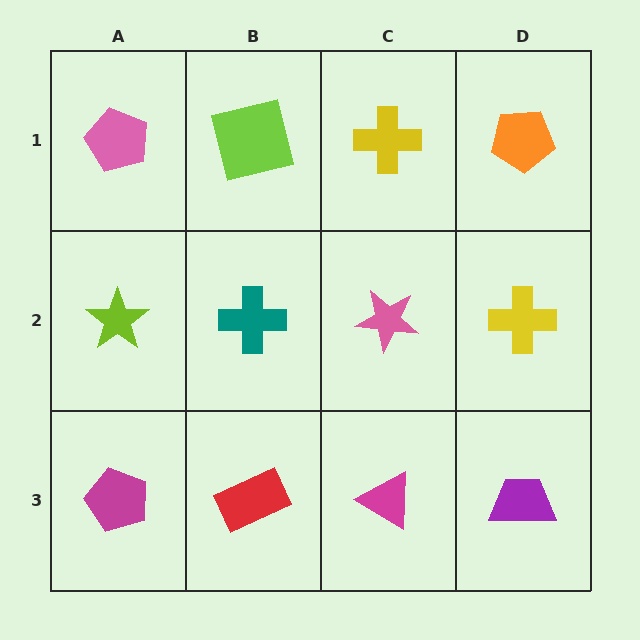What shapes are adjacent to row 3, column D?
A yellow cross (row 2, column D), a magenta triangle (row 3, column C).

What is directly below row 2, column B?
A red rectangle.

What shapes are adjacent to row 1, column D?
A yellow cross (row 2, column D), a yellow cross (row 1, column C).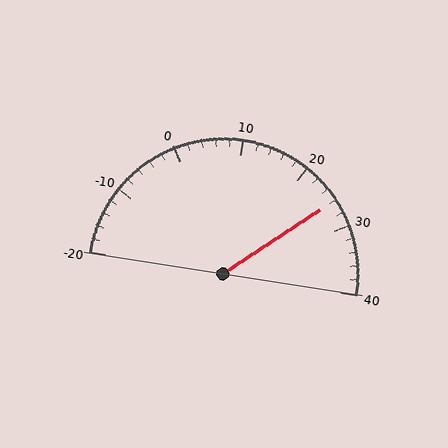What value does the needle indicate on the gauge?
The needle indicates approximately 26.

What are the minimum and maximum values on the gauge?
The gauge ranges from -20 to 40.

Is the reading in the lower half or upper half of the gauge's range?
The reading is in the upper half of the range (-20 to 40).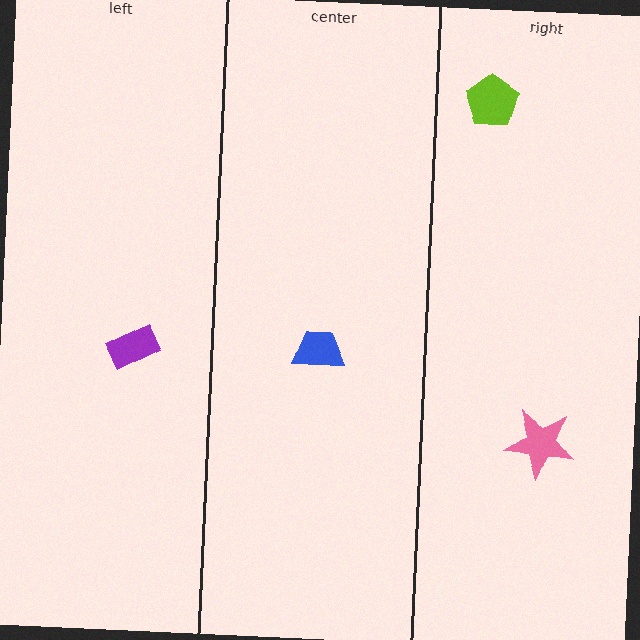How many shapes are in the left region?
1.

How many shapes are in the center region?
1.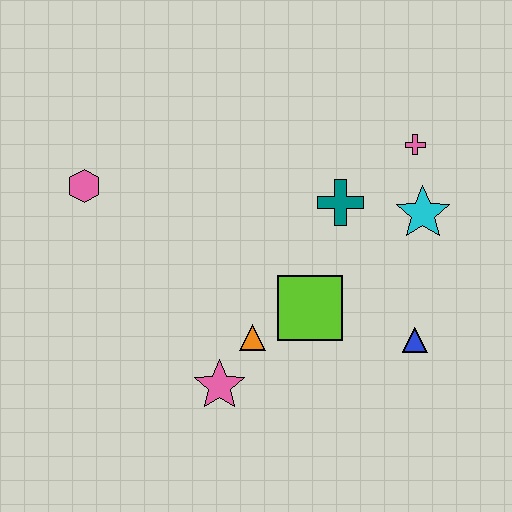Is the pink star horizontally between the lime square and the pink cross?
No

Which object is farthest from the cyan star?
The pink hexagon is farthest from the cyan star.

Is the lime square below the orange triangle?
No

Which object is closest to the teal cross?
The cyan star is closest to the teal cross.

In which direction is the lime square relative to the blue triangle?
The lime square is to the left of the blue triangle.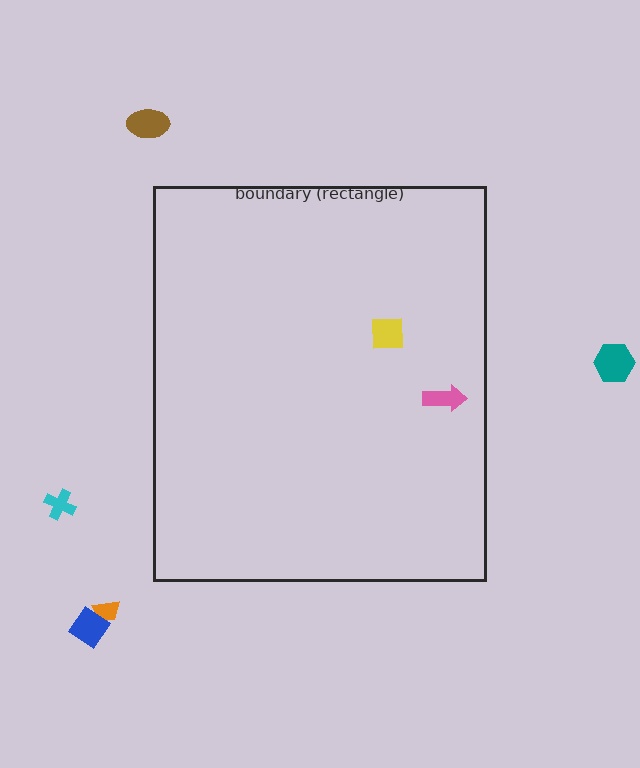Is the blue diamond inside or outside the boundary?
Outside.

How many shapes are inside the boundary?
2 inside, 5 outside.